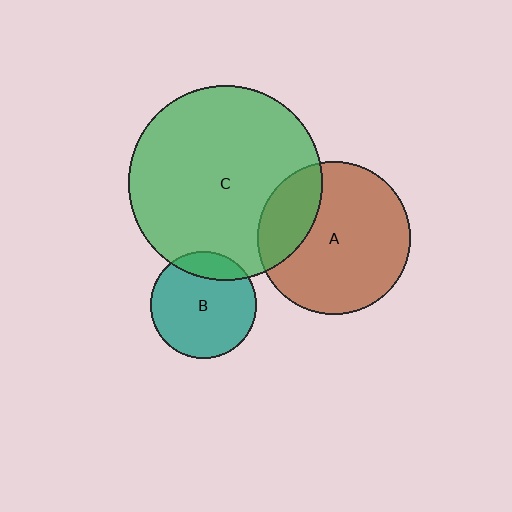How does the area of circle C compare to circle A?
Approximately 1.6 times.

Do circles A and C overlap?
Yes.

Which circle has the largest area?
Circle C (green).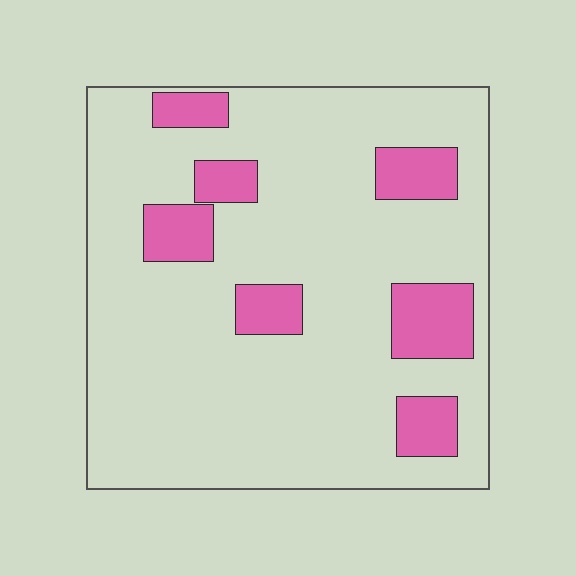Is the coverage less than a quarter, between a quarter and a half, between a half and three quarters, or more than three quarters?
Less than a quarter.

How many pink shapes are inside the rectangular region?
7.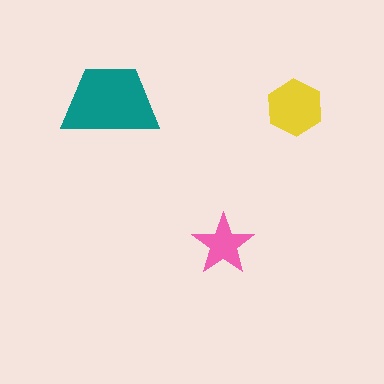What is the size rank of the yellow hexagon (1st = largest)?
2nd.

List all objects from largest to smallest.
The teal trapezoid, the yellow hexagon, the pink star.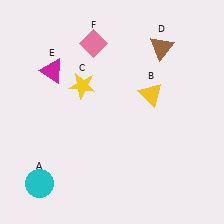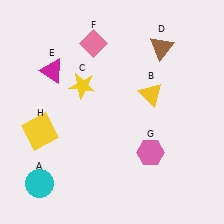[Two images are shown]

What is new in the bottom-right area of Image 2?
A pink hexagon (G) was added in the bottom-right area of Image 2.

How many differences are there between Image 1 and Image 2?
There are 2 differences between the two images.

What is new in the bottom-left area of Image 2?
A yellow square (H) was added in the bottom-left area of Image 2.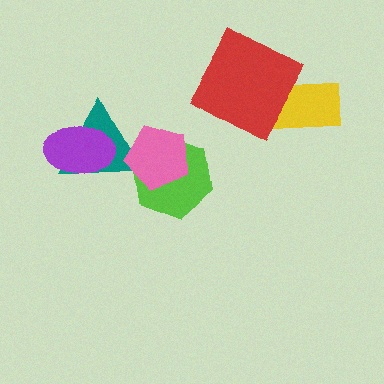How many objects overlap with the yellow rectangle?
1 object overlaps with the yellow rectangle.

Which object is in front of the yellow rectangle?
The red square is in front of the yellow rectangle.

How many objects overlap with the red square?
1 object overlaps with the red square.